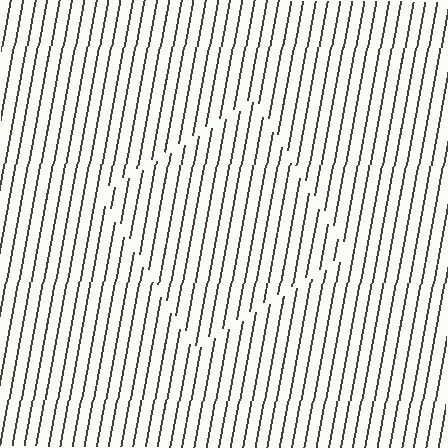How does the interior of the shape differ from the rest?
The interior of the shape contains the same grating, shifted by half a period — the contour is defined by the phase discontinuity where line-ends from the inner and outer gratings abut.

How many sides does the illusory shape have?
4 sides — the line-ends trace a square.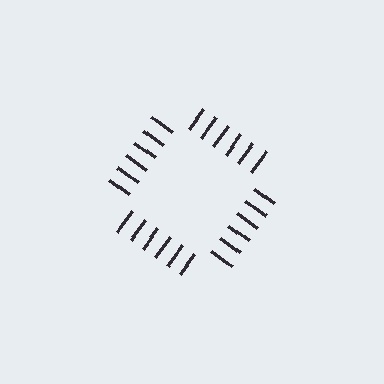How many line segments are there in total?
24 — 6 along each of the 4 edges.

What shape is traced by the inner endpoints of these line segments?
An illusory square — the line segments terminate on its edges but no continuous stroke is drawn.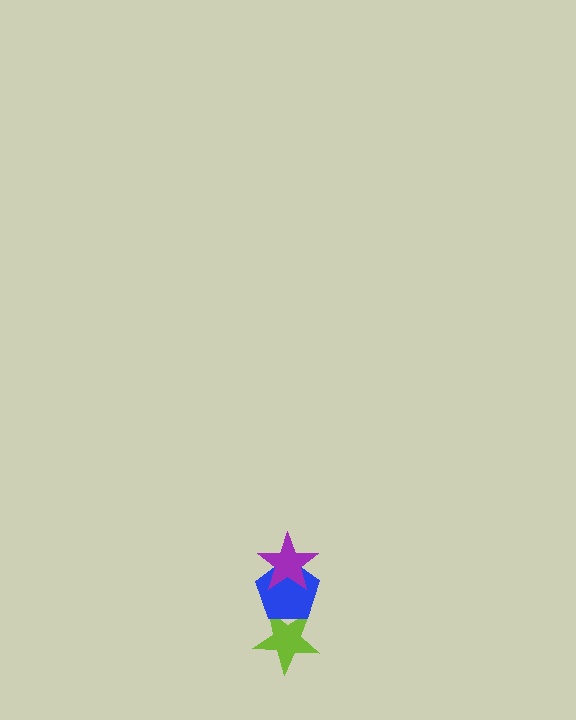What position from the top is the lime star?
The lime star is 3rd from the top.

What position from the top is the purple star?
The purple star is 1st from the top.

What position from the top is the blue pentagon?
The blue pentagon is 2nd from the top.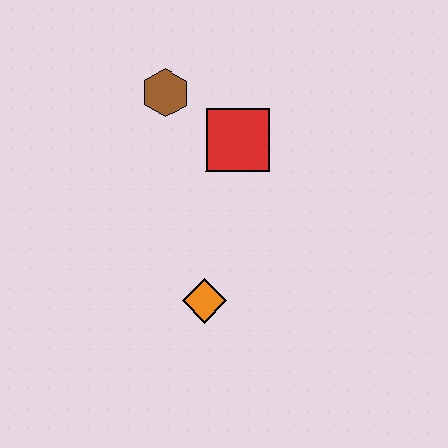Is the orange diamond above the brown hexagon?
No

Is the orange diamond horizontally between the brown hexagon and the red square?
Yes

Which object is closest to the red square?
The brown hexagon is closest to the red square.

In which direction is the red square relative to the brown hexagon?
The red square is to the right of the brown hexagon.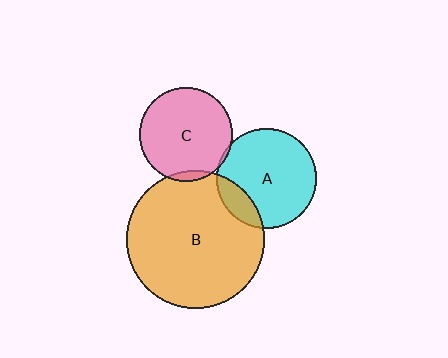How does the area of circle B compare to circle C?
Approximately 2.2 times.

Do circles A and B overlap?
Yes.